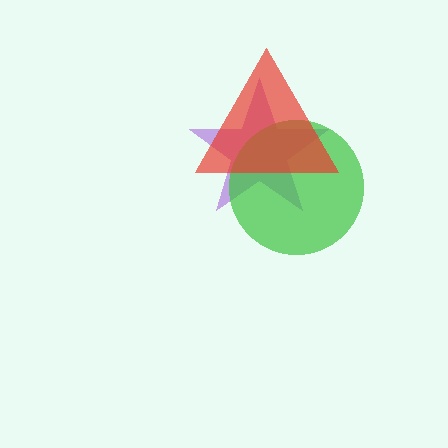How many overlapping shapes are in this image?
There are 3 overlapping shapes in the image.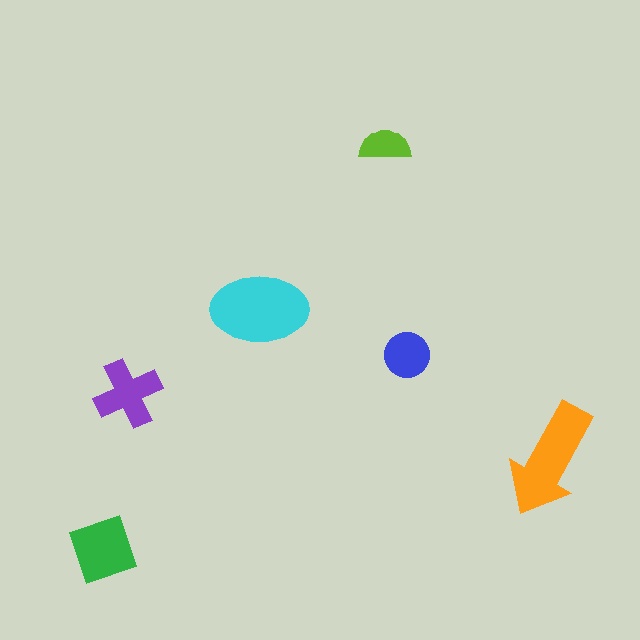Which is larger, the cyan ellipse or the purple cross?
The cyan ellipse.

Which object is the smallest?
The lime semicircle.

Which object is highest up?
The lime semicircle is topmost.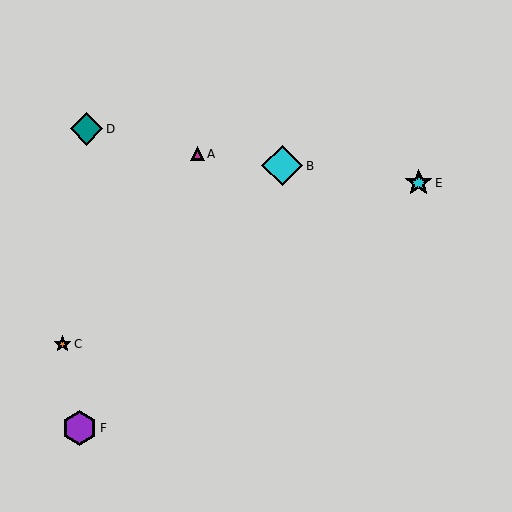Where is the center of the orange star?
The center of the orange star is at (63, 344).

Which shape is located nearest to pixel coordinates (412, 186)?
The cyan star (labeled E) at (419, 183) is nearest to that location.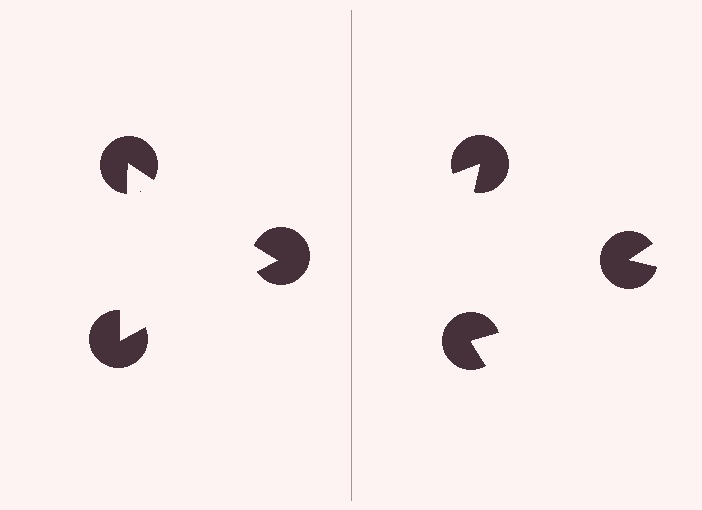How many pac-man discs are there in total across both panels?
6 — 3 on each side.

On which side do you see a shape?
An illusory triangle appears on the left side. On the right side the wedge cuts are rotated, so no coherent shape forms.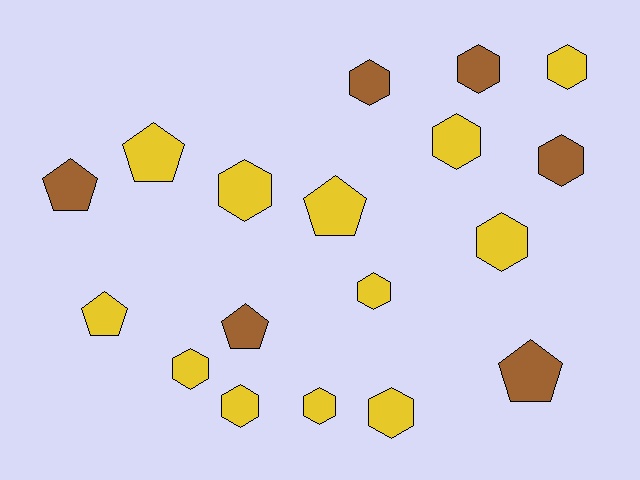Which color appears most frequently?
Yellow, with 12 objects.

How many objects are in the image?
There are 18 objects.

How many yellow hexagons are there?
There are 9 yellow hexagons.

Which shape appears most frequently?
Hexagon, with 12 objects.